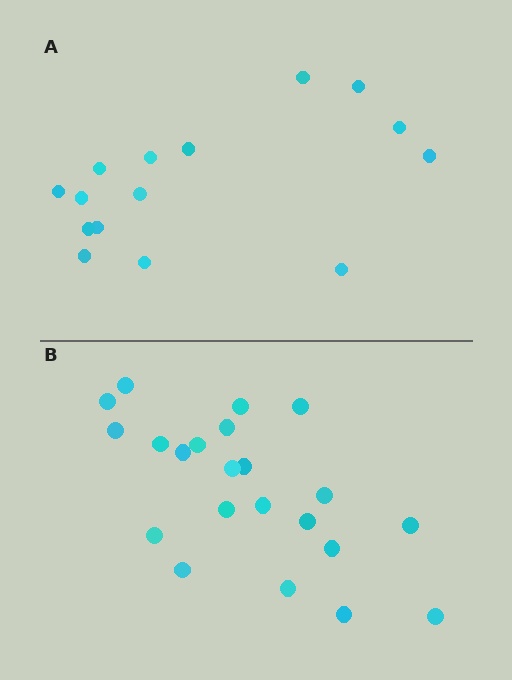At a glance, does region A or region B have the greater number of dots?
Region B (the bottom region) has more dots.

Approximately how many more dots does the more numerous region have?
Region B has roughly 8 or so more dots than region A.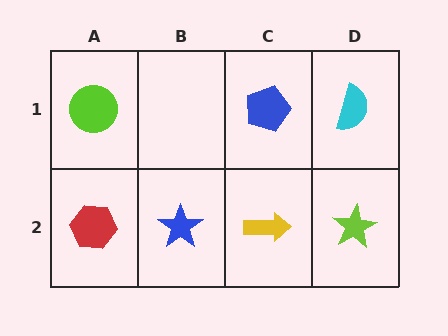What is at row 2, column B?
A blue star.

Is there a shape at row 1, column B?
No, that cell is empty.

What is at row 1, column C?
A blue pentagon.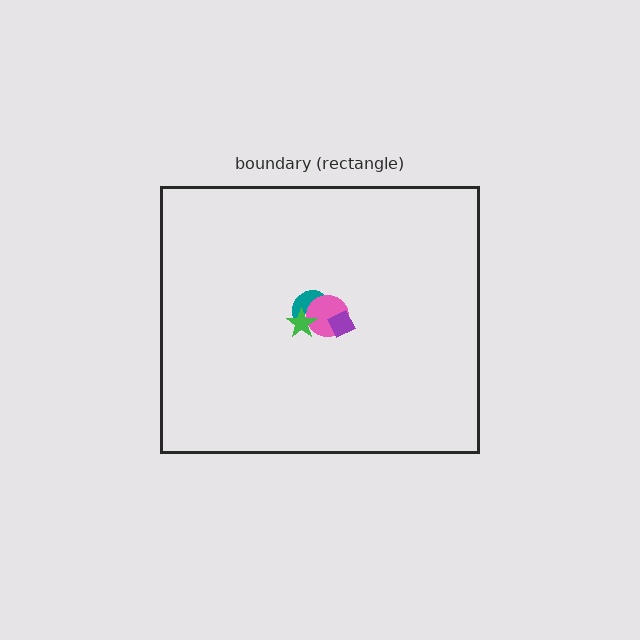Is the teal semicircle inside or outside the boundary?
Inside.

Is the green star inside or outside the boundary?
Inside.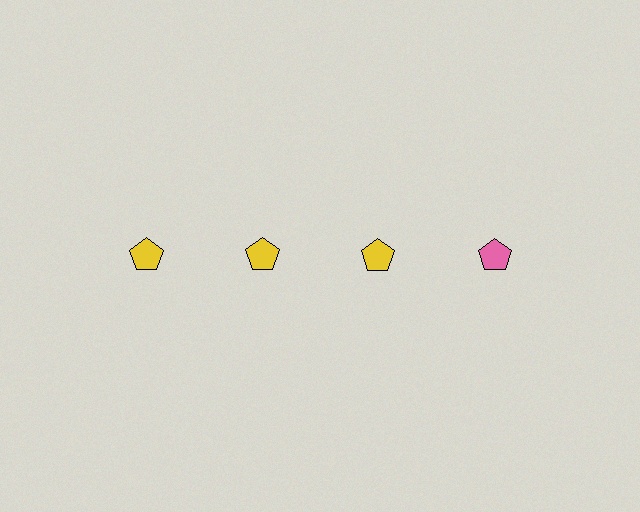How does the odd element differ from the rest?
It has a different color: pink instead of yellow.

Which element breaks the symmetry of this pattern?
The pink pentagon in the top row, second from right column breaks the symmetry. All other shapes are yellow pentagons.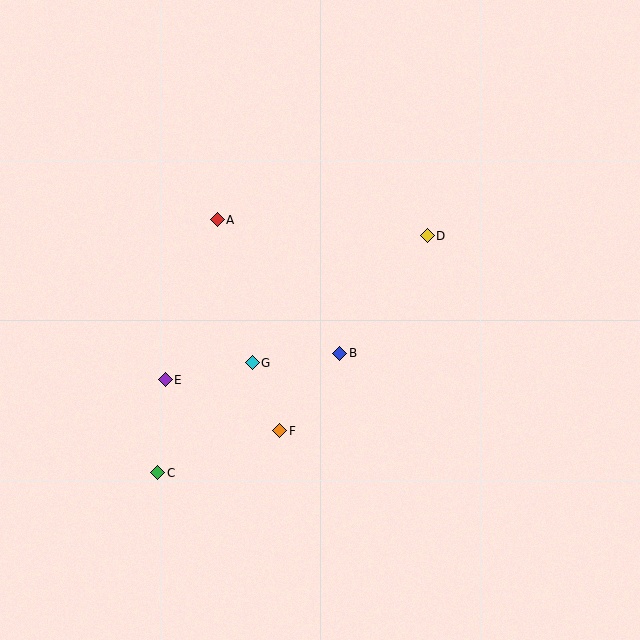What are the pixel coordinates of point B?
Point B is at (340, 353).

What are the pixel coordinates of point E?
Point E is at (165, 380).